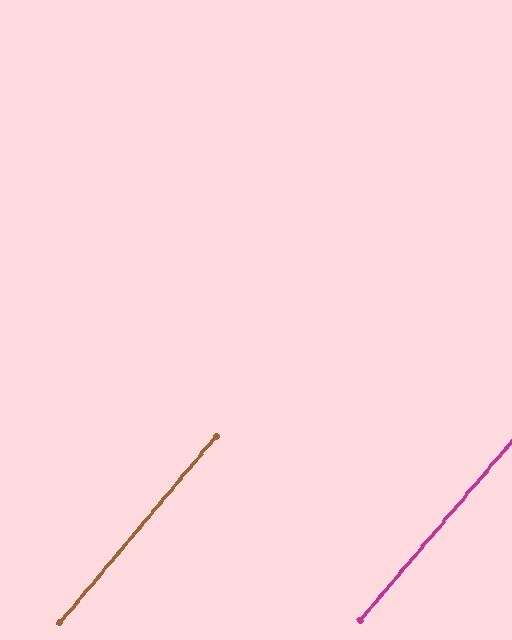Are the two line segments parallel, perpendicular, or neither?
Parallel — their directions differ by only 0.2°.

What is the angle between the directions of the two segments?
Approximately 0 degrees.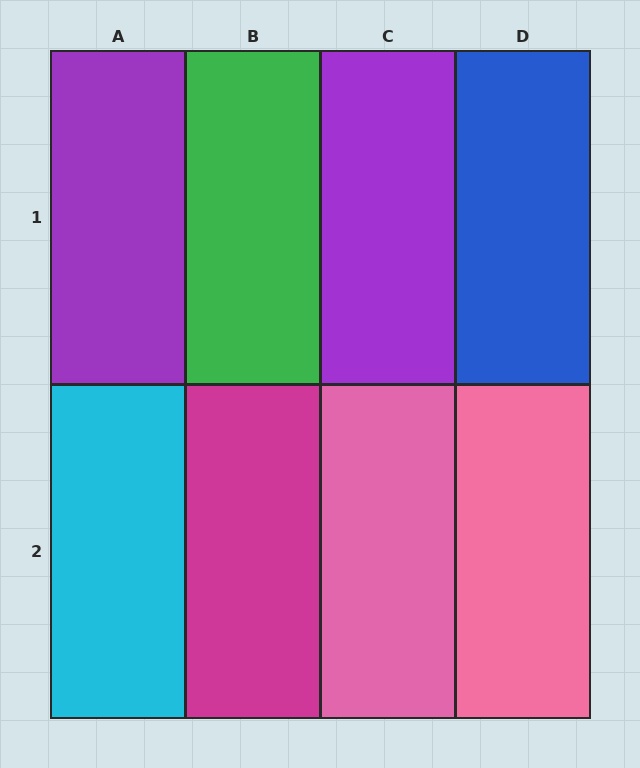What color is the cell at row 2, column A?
Cyan.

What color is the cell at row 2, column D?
Pink.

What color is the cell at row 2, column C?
Pink.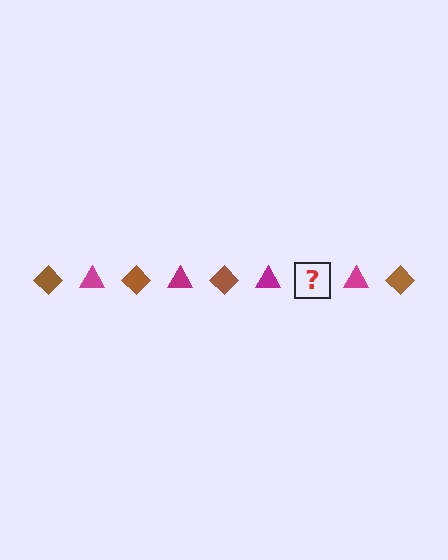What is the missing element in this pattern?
The missing element is a brown diamond.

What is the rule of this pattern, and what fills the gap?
The rule is that the pattern alternates between brown diamond and magenta triangle. The gap should be filled with a brown diamond.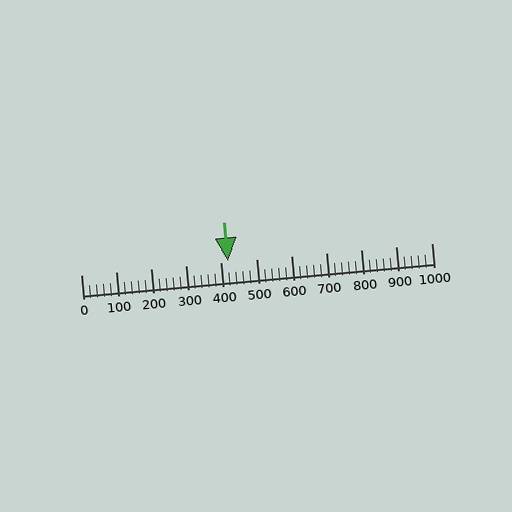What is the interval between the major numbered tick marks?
The major tick marks are spaced 100 units apart.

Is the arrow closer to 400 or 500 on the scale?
The arrow is closer to 400.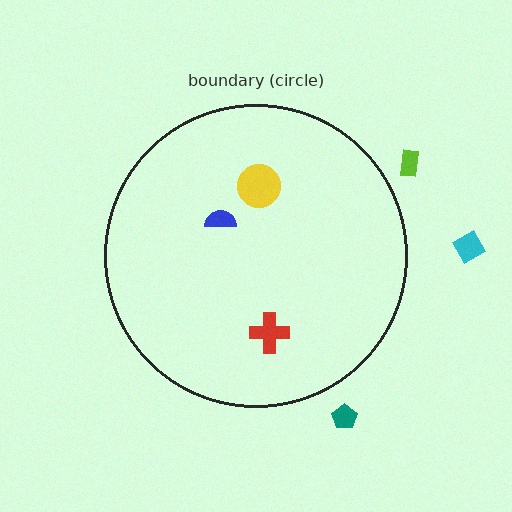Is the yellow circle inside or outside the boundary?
Inside.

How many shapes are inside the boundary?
3 inside, 3 outside.